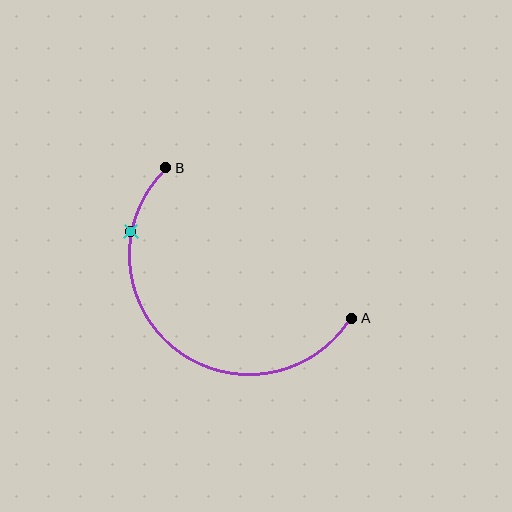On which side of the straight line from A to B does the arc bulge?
The arc bulges below and to the left of the straight line connecting A and B.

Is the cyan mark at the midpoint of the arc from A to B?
No. The cyan mark lies on the arc but is closer to endpoint B. The arc midpoint would be at the point on the curve equidistant along the arc from both A and B.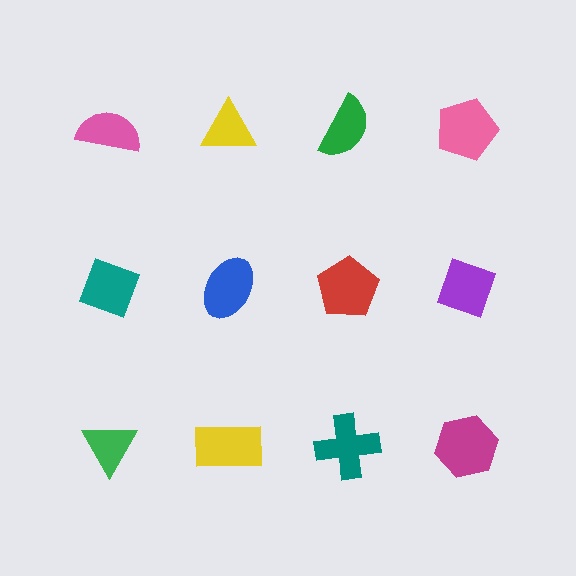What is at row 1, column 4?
A pink pentagon.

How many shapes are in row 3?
4 shapes.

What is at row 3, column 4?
A magenta hexagon.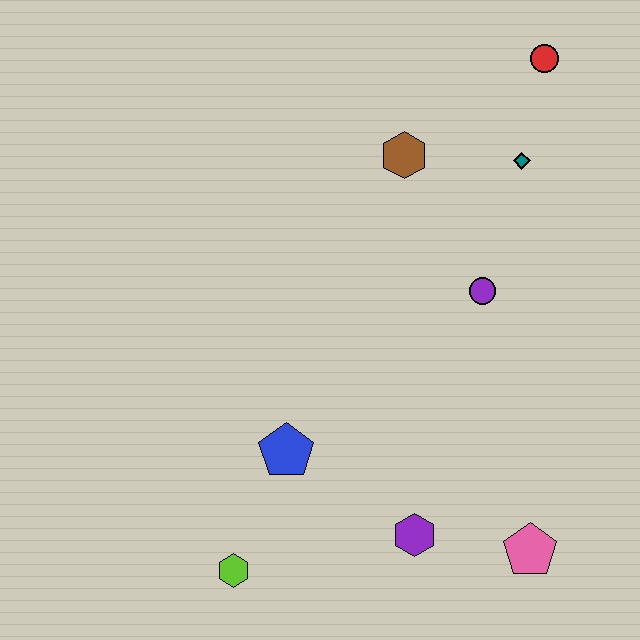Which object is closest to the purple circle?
The teal diamond is closest to the purple circle.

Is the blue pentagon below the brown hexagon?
Yes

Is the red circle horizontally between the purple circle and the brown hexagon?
No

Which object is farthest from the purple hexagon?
The red circle is farthest from the purple hexagon.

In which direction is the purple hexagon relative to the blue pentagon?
The purple hexagon is to the right of the blue pentagon.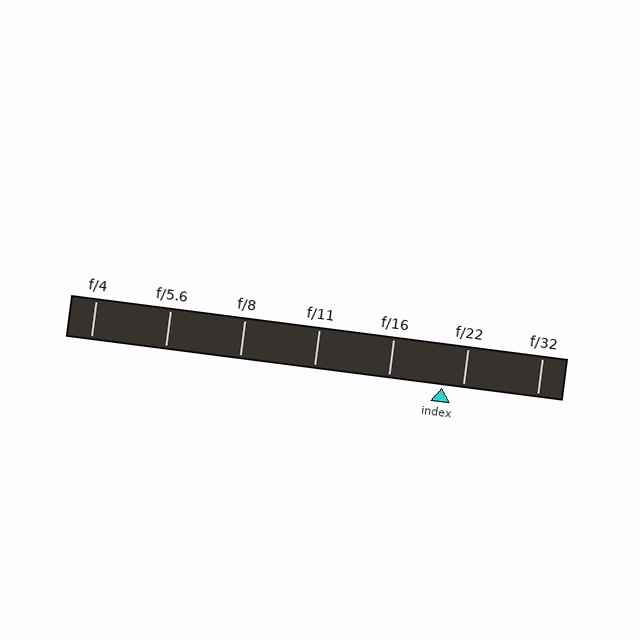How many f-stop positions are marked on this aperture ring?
There are 7 f-stop positions marked.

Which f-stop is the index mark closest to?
The index mark is closest to f/22.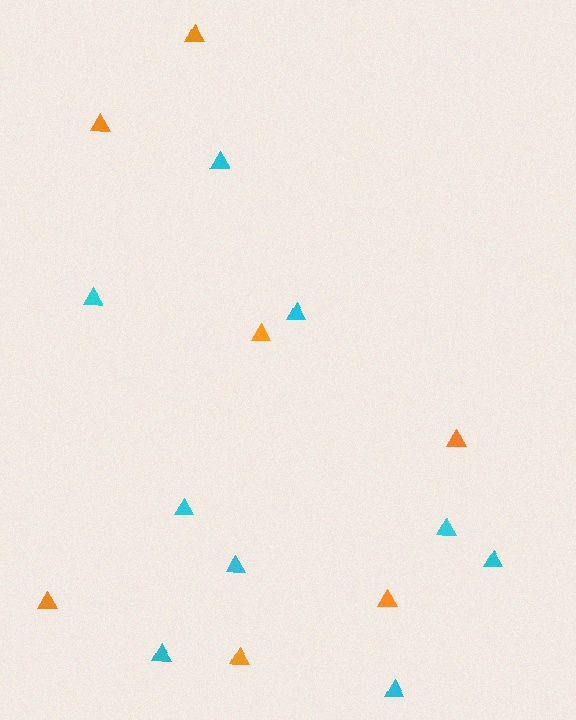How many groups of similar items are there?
There are 2 groups: one group of orange triangles (7) and one group of cyan triangles (9).